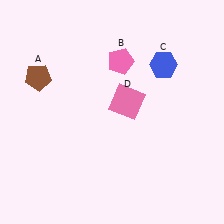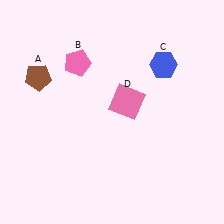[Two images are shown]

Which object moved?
The pink pentagon (B) moved left.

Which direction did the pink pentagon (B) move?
The pink pentagon (B) moved left.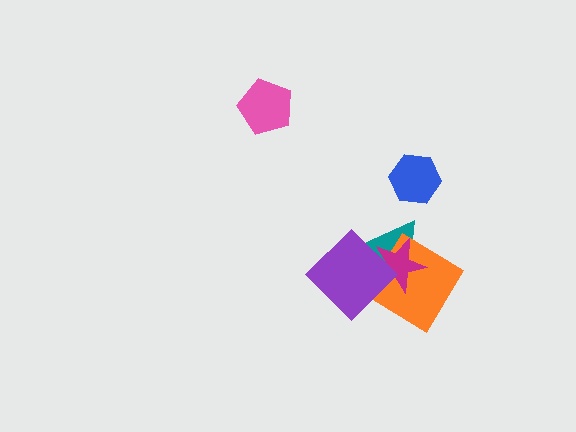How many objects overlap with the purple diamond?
3 objects overlap with the purple diamond.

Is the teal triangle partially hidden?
Yes, it is partially covered by another shape.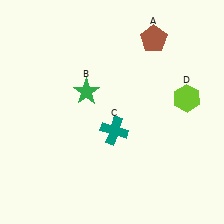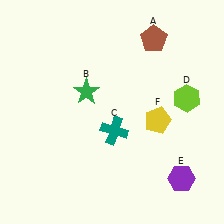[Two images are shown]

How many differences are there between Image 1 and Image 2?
There are 2 differences between the two images.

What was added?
A purple hexagon (E), a yellow pentagon (F) were added in Image 2.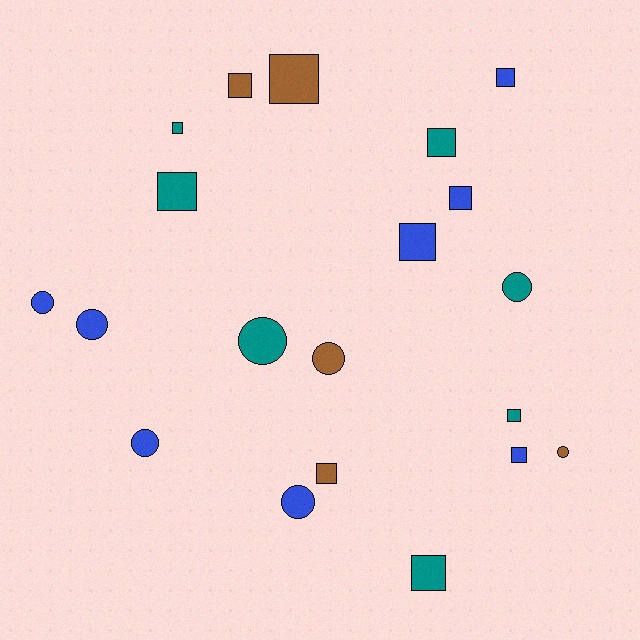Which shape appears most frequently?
Square, with 12 objects.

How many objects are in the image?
There are 20 objects.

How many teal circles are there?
There are 2 teal circles.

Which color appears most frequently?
Blue, with 8 objects.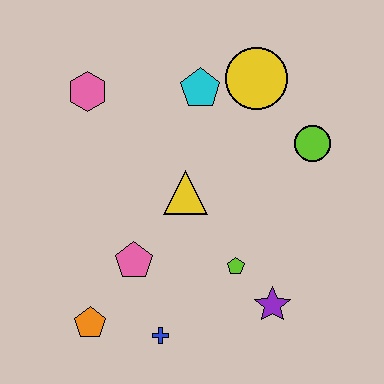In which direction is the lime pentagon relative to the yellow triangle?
The lime pentagon is below the yellow triangle.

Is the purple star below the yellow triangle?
Yes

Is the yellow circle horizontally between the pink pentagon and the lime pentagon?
No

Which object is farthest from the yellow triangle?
The orange pentagon is farthest from the yellow triangle.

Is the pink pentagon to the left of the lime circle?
Yes